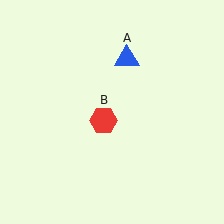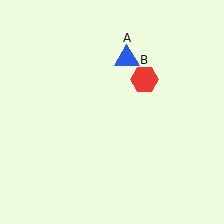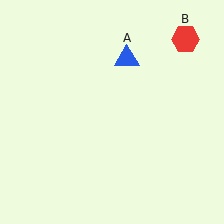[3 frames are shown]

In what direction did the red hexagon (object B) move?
The red hexagon (object B) moved up and to the right.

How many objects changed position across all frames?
1 object changed position: red hexagon (object B).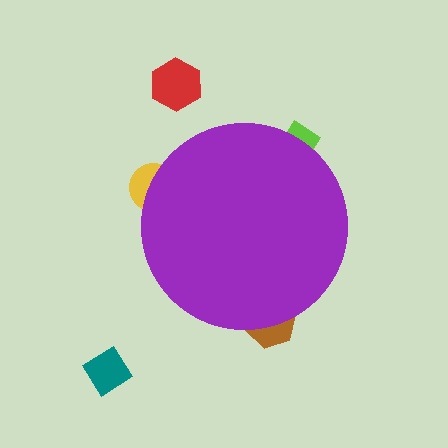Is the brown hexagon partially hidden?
Yes, the brown hexagon is partially hidden behind the purple circle.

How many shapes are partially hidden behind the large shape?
3 shapes are partially hidden.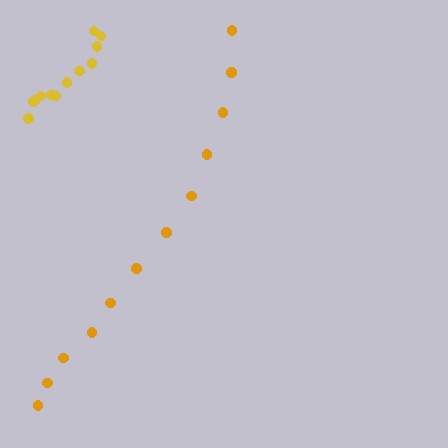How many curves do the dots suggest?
There are 2 distinct paths.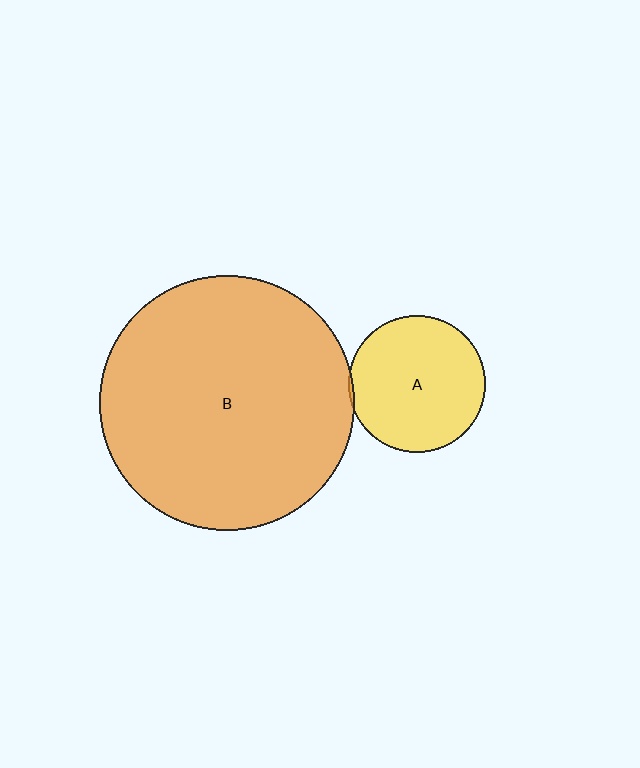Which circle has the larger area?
Circle B (orange).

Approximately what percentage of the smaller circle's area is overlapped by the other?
Approximately 5%.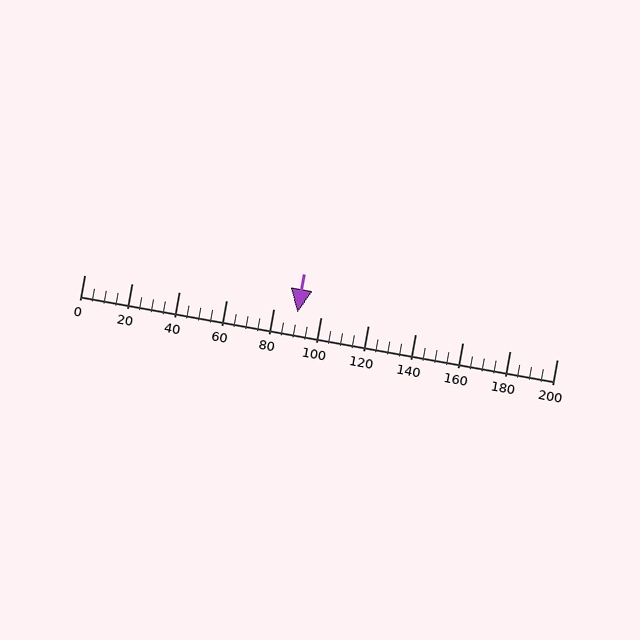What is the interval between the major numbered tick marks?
The major tick marks are spaced 20 units apart.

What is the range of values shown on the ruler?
The ruler shows values from 0 to 200.